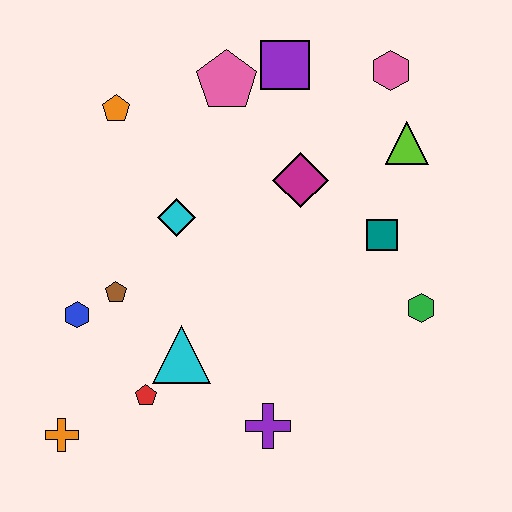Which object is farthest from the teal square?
The orange cross is farthest from the teal square.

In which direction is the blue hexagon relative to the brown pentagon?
The blue hexagon is to the left of the brown pentagon.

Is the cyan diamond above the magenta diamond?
No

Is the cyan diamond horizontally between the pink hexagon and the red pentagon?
Yes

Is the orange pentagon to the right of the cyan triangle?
No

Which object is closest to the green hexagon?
The teal square is closest to the green hexagon.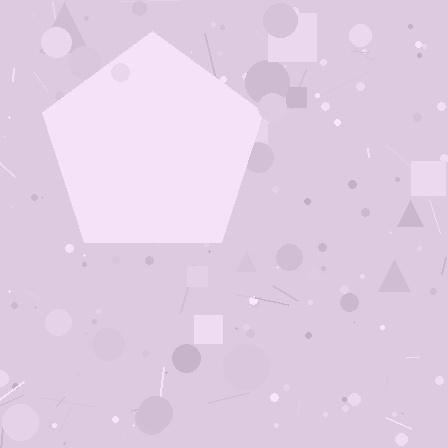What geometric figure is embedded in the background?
A pentagon is embedded in the background.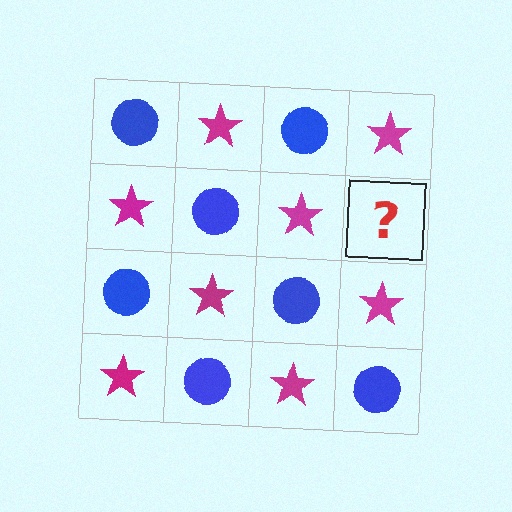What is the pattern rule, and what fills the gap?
The rule is that it alternates blue circle and magenta star in a checkerboard pattern. The gap should be filled with a blue circle.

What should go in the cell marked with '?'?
The missing cell should contain a blue circle.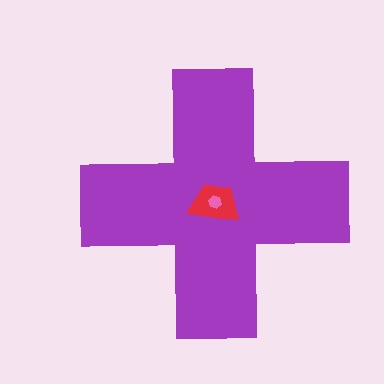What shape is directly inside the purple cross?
The red trapezoid.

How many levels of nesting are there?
3.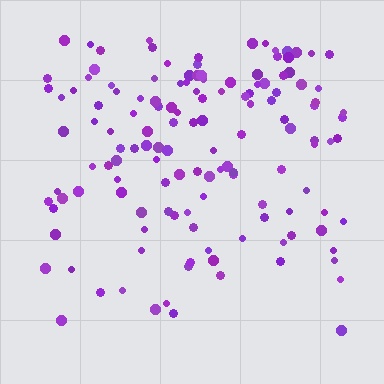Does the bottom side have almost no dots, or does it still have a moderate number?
Still a moderate number, just noticeably fewer than the top.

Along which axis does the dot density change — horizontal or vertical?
Vertical.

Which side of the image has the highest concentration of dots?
The top.